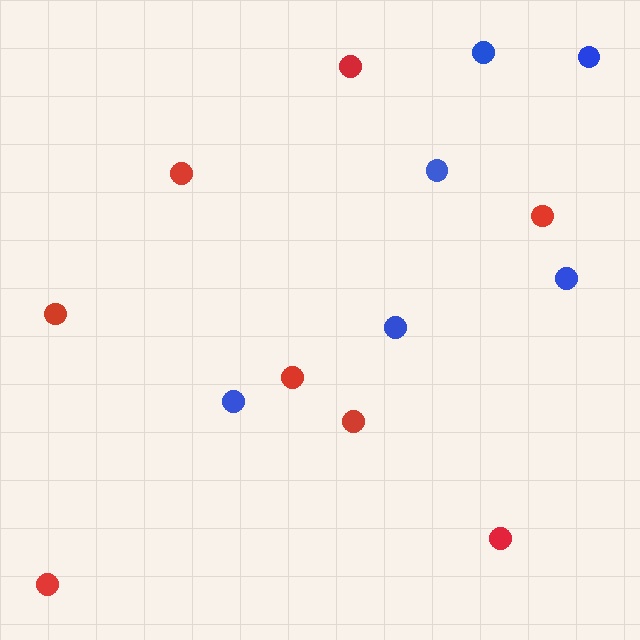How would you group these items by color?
There are 2 groups: one group of red circles (8) and one group of blue circles (6).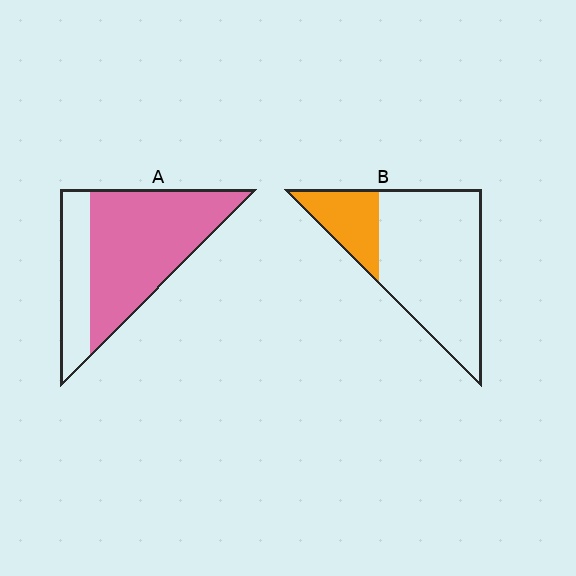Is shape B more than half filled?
No.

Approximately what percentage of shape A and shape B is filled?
A is approximately 70% and B is approximately 25%.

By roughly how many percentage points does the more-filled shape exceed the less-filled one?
By roughly 50 percentage points (A over B).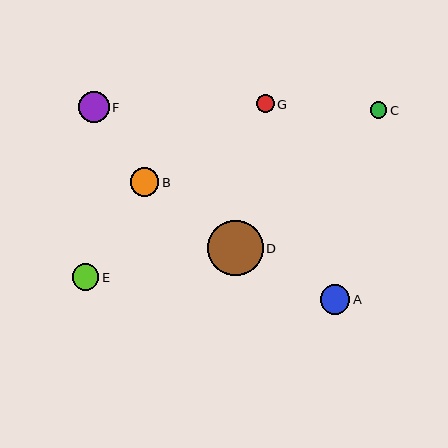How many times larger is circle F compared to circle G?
Circle F is approximately 1.7 times the size of circle G.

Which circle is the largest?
Circle D is the largest with a size of approximately 55 pixels.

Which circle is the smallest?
Circle C is the smallest with a size of approximately 17 pixels.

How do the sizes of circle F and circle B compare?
Circle F and circle B are approximately the same size.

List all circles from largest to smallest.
From largest to smallest: D, F, A, B, E, G, C.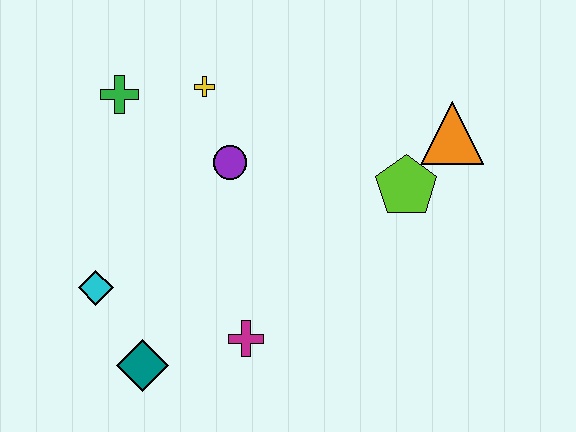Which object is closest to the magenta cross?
The teal diamond is closest to the magenta cross.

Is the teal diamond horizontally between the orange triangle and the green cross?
Yes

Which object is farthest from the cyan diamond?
The orange triangle is farthest from the cyan diamond.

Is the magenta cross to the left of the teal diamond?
No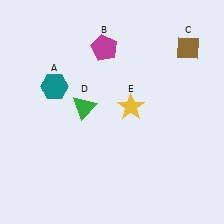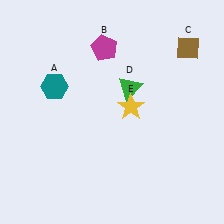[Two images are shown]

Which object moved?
The green triangle (D) moved right.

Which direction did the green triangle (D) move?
The green triangle (D) moved right.